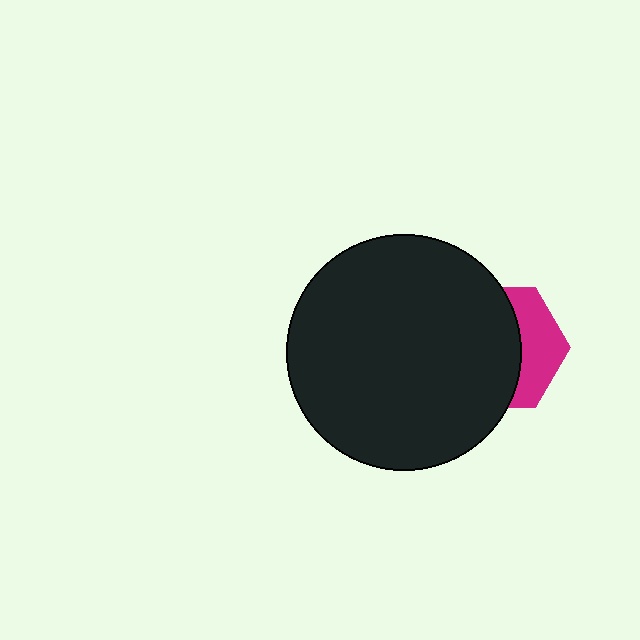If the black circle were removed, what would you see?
You would see the complete magenta hexagon.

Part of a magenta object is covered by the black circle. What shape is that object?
It is a hexagon.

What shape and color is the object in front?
The object in front is a black circle.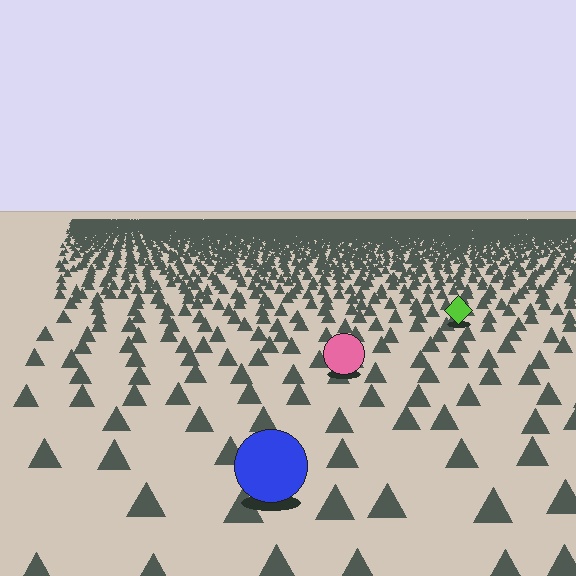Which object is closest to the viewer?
The blue circle is closest. The texture marks near it are larger and more spread out.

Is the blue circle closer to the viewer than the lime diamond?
Yes. The blue circle is closer — you can tell from the texture gradient: the ground texture is coarser near it.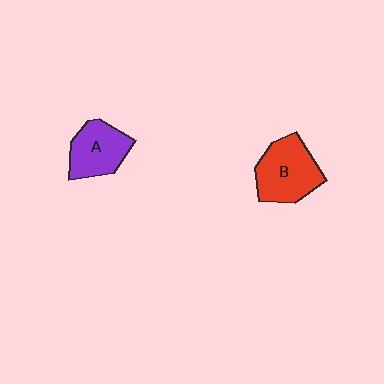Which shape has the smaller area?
Shape A (purple).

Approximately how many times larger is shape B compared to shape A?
Approximately 1.2 times.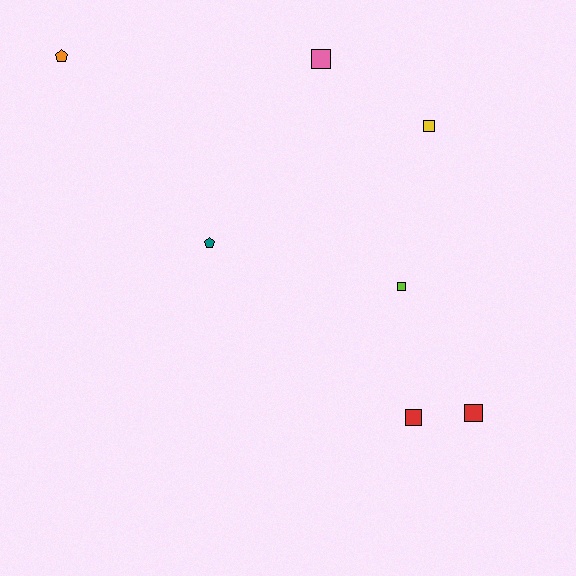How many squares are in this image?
There are 5 squares.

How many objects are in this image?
There are 7 objects.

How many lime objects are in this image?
There is 1 lime object.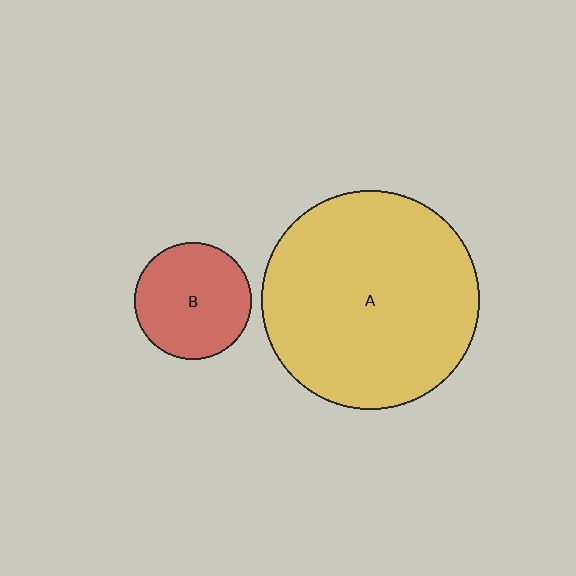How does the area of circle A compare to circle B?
Approximately 3.5 times.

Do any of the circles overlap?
No, none of the circles overlap.